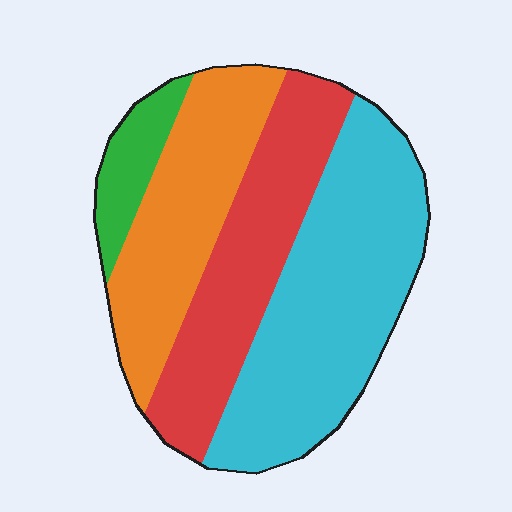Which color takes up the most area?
Cyan, at roughly 40%.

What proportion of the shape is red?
Red covers around 25% of the shape.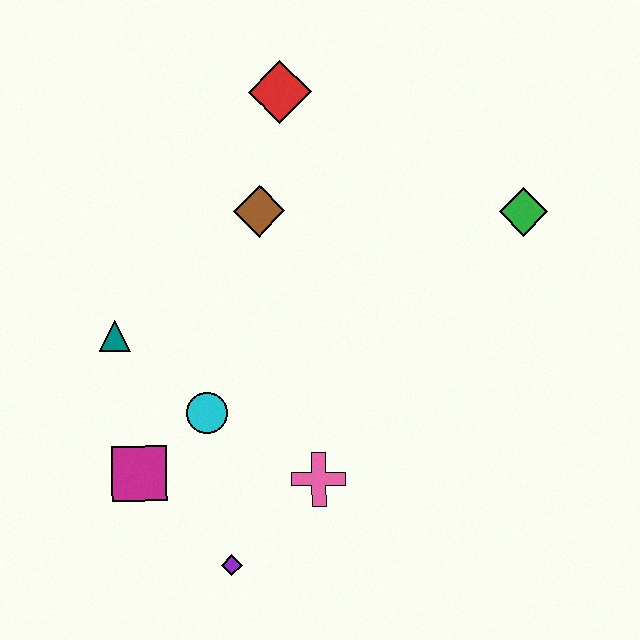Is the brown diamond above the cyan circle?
Yes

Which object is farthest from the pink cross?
The red diamond is farthest from the pink cross.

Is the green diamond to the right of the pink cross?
Yes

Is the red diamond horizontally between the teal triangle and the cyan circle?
No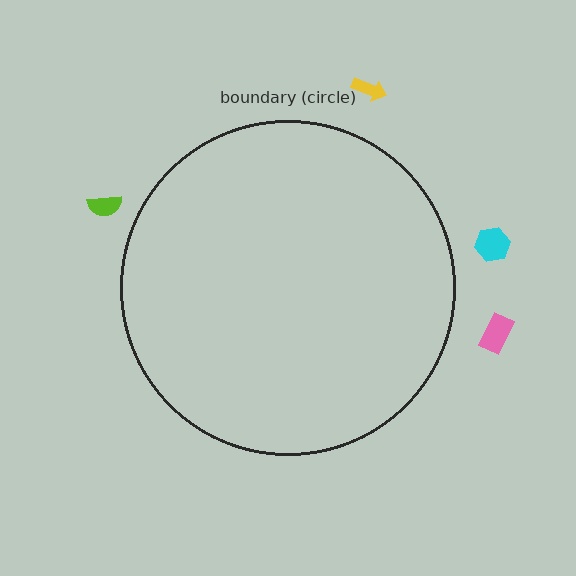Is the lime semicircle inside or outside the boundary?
Outside.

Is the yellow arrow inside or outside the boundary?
Outside.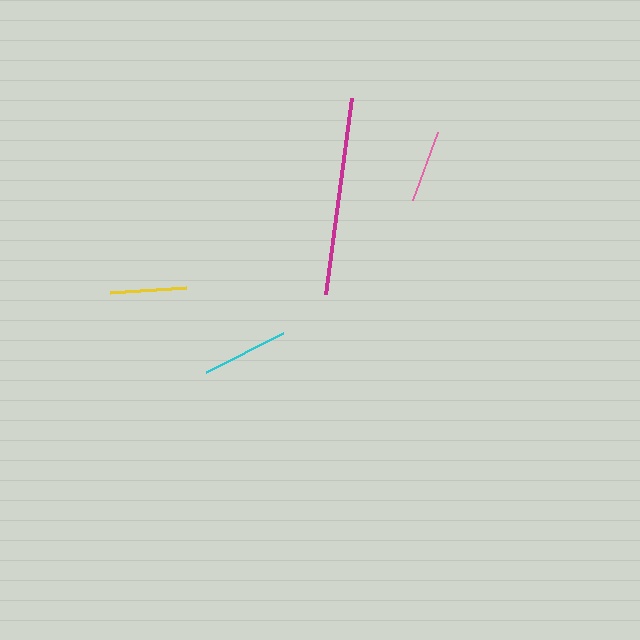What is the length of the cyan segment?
The cyan segment is approximately 86 pixels long.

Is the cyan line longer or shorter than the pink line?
The cyan line is longer than the pink line.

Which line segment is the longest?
The magenta line is the longest at approximately 197 pixels.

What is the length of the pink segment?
The pink segment is approximately 72 pixels long.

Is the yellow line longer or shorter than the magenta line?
The magenta line is longer than the yellow line.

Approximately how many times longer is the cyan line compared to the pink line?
The cyan line is approximately 1.2 times the length of the pink line.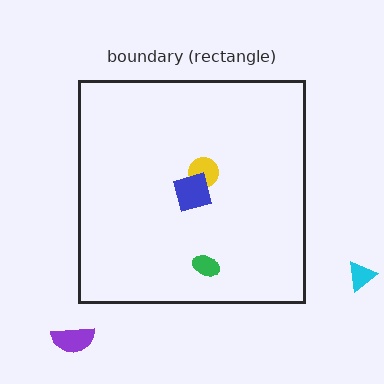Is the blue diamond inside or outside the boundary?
Inside.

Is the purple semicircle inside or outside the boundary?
Outside.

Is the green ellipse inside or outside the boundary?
Inside.